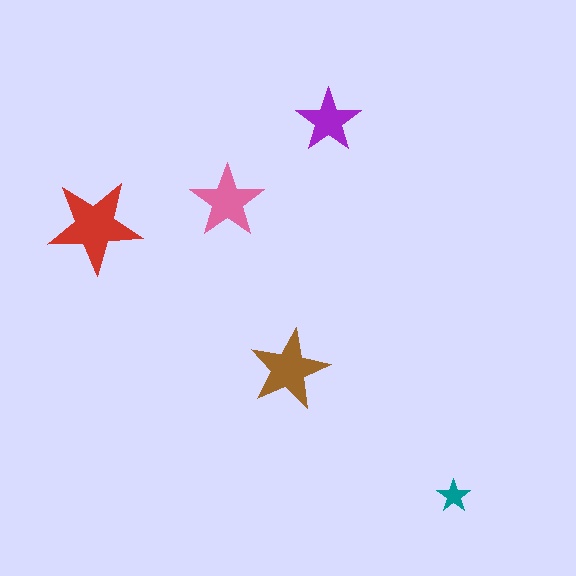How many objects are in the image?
There are 5 objects in the image.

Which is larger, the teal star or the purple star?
The purple one.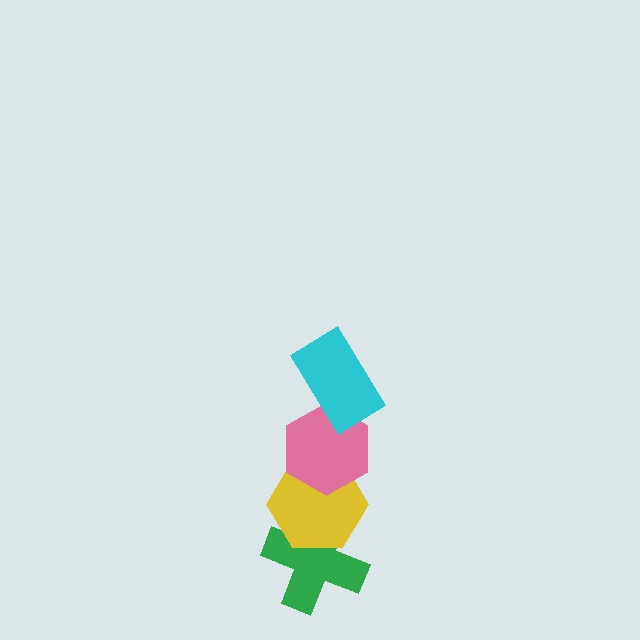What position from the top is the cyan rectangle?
The cyan rectangle is 1st from the top.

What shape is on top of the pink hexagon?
The cyan rectangle is on top of the pink hexagon.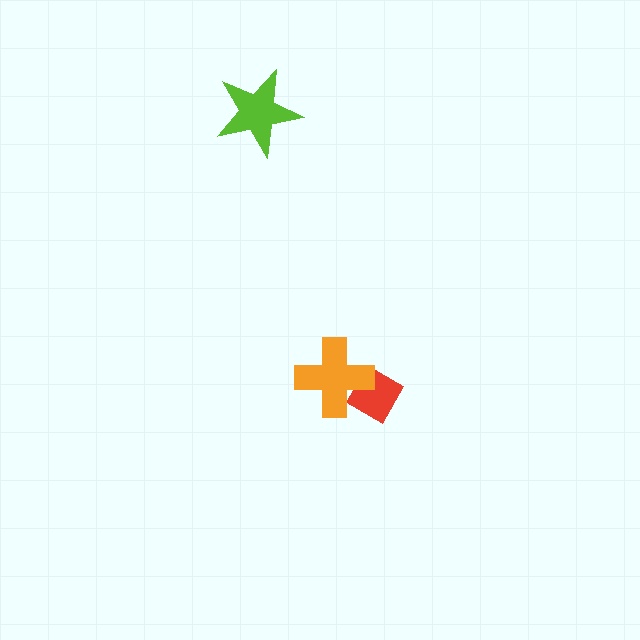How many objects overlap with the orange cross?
1 object overlaps with the orange cross.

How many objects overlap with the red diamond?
1 object overlaps with the red diamond.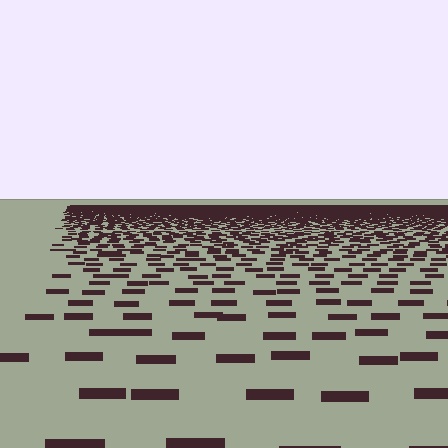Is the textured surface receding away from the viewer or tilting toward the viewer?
The surface is receding away from the viewer. Texture elements get smaller and denser toward the top.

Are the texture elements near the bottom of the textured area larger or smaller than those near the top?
Larger. Near the bottom, elements are closer to the viewer and appear at a bigger on-screen size.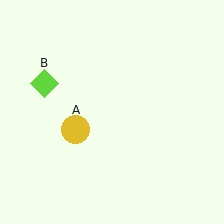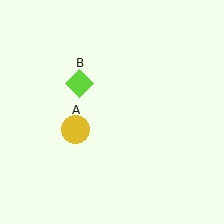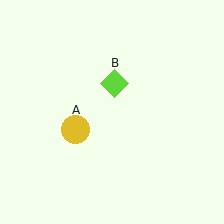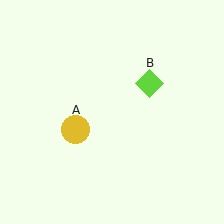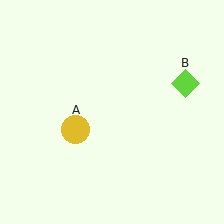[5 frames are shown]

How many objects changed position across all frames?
1 object changed position: lime diamond (object B).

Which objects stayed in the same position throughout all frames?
Yellow circle (object A) remained stationary.